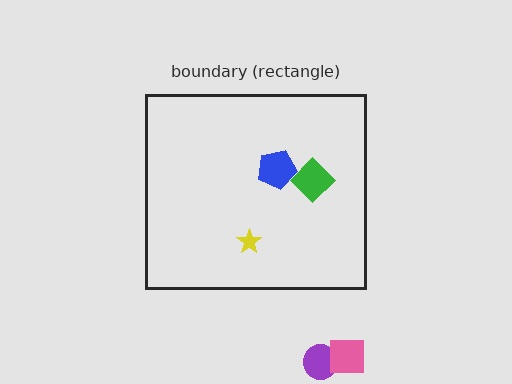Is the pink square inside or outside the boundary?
Outside.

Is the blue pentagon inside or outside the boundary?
Inside.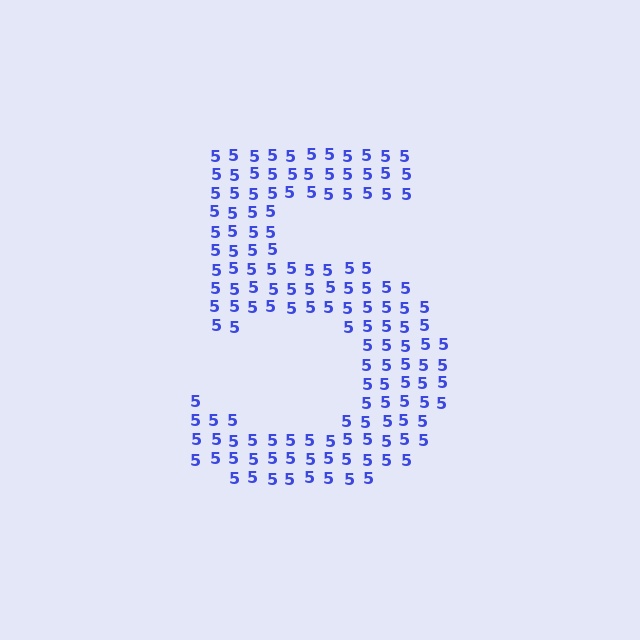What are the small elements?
The small elements are digit 5's.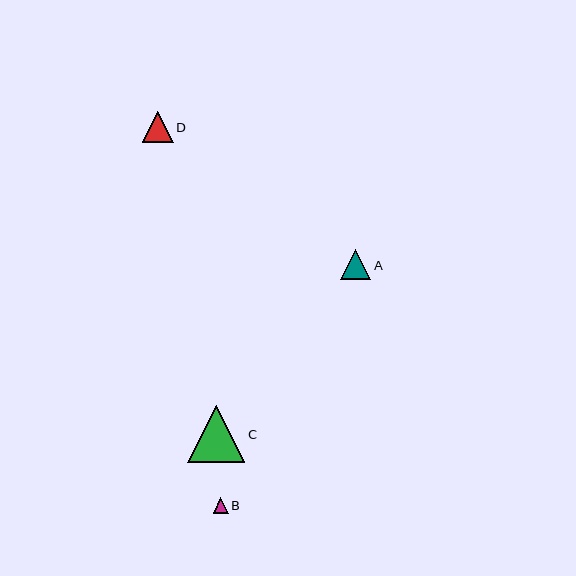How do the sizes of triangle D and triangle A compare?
Triangle D and triangle A are approximately the same size.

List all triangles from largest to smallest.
From largest to smallest: C, D, A, B.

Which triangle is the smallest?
Triangle B is the smallest with a size of approximately 15 pixels.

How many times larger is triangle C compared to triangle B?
Triangle C is approximately 3.7 times the size of triangle B.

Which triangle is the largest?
Triangle C is the largest with a size of approximately 57 pixels.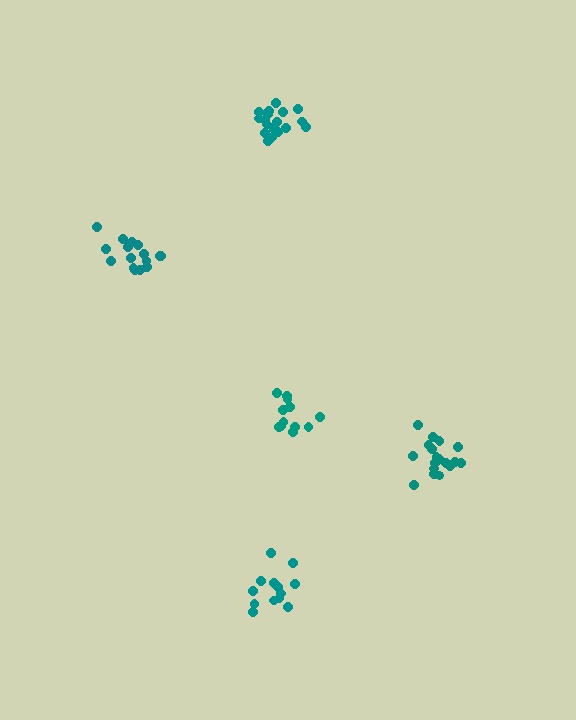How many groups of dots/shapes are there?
There are 5 groups.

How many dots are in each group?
Group 1: 16 dots, Group 2: 14 dots, Group 3: 12 dots, Group 4: 18 dots, Group 5: 18 dots (78 total).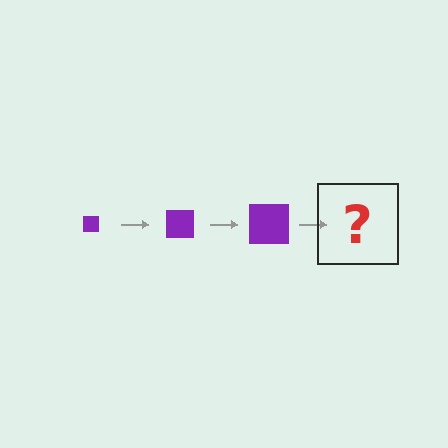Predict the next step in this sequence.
The next step is a purple square, larger than the previous one.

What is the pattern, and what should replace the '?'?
The pattern is that the square gets progressively larger each step. The '?' should be a purple square, larger than the previous one.